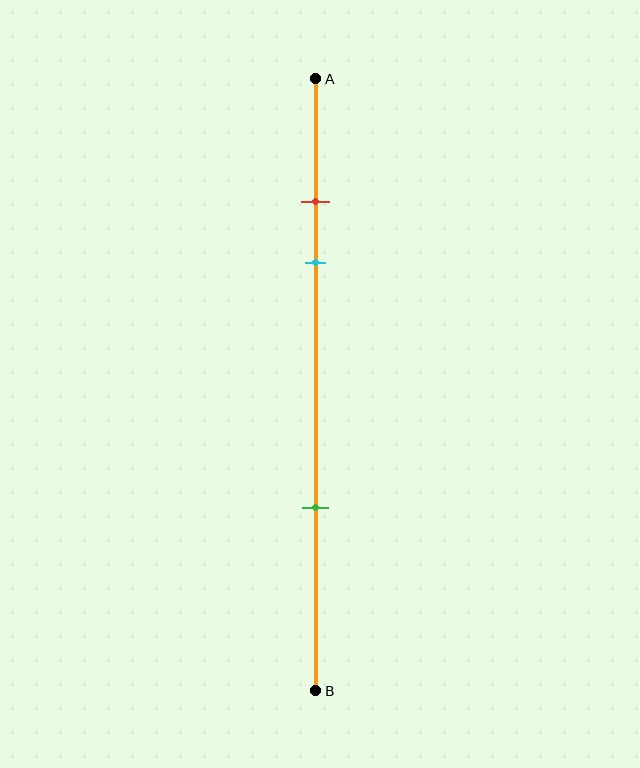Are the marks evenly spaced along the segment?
No, the marks are not evenly spaced.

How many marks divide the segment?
There are 3 marks dividing the segment.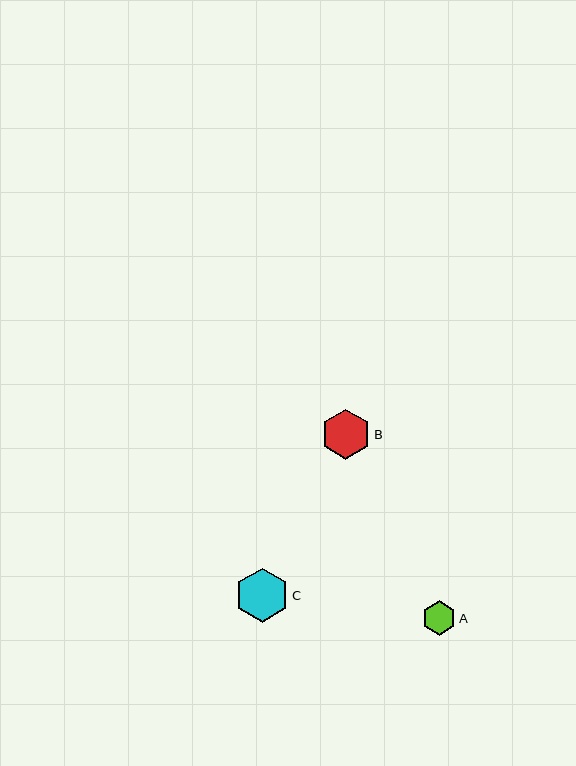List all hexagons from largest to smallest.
From largest to smallest: C, B, A.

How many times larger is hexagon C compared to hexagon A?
Hexagon C is approximately 1.6 times the size of hexagon A.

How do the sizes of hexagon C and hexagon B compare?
Hexagon C and hexagon B are approximately the same size.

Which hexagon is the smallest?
Hexagon A is the smallest with a size of approximately 34 pixels.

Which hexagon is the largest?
Hexagon C is the largest with a size of approximately 54 pixels.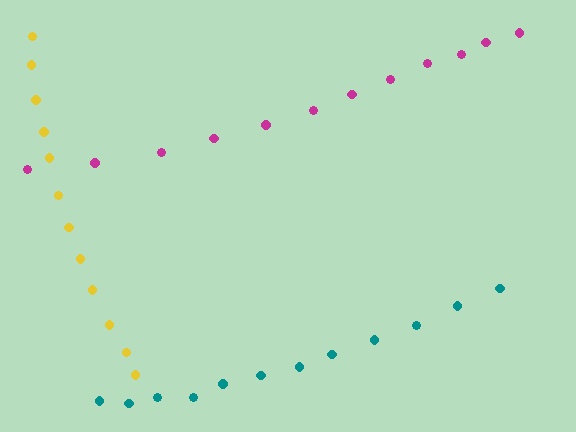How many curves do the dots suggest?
There are 3 distinct paths.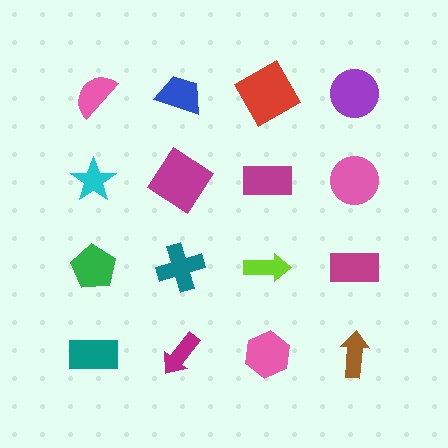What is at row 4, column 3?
A pink hexagon.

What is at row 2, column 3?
A magenta rectangle.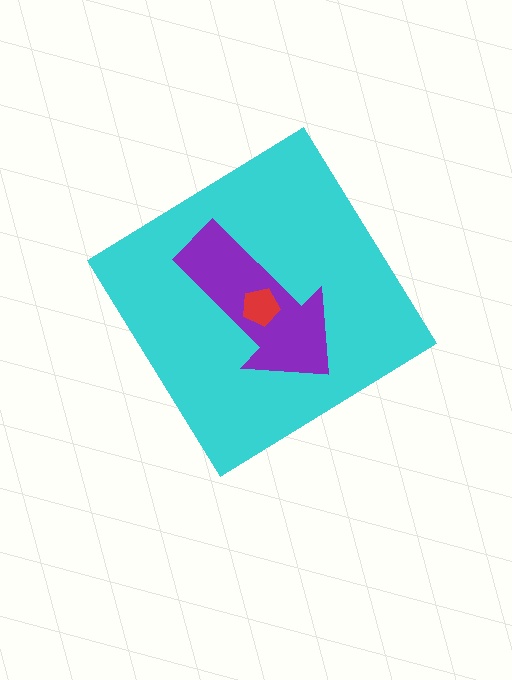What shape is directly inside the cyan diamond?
The purple arrow.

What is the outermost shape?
The cyan diamond.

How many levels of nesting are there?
3.